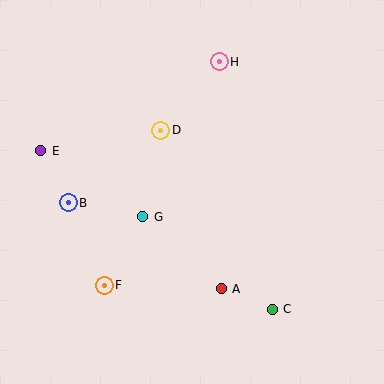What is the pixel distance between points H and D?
The distance between H and D is 90 pixels.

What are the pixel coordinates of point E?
Point E is at (41, 151).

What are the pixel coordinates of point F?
Point F is at (104, 285).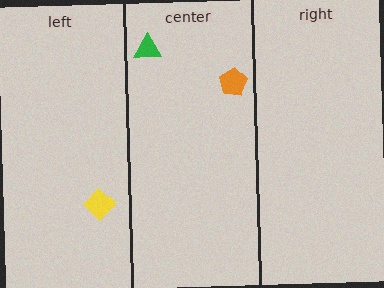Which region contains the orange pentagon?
The center region.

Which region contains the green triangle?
The center region.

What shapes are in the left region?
The yellow diamond.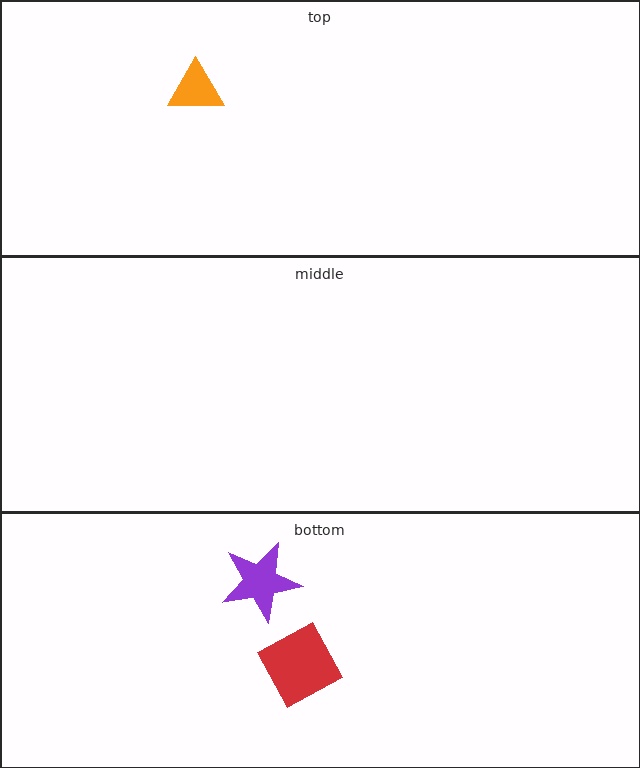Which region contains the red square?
The bottom region.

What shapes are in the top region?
The orange triangle.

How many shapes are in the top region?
1.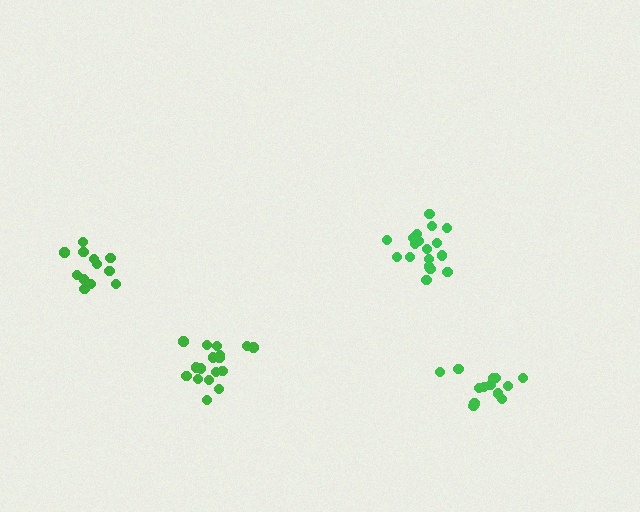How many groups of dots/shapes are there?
There are 4 groups.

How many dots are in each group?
Group 1: 13 dots, Group 2: 12 dots, Group 3: 18 dots, Group 4: 18 dots (61 total).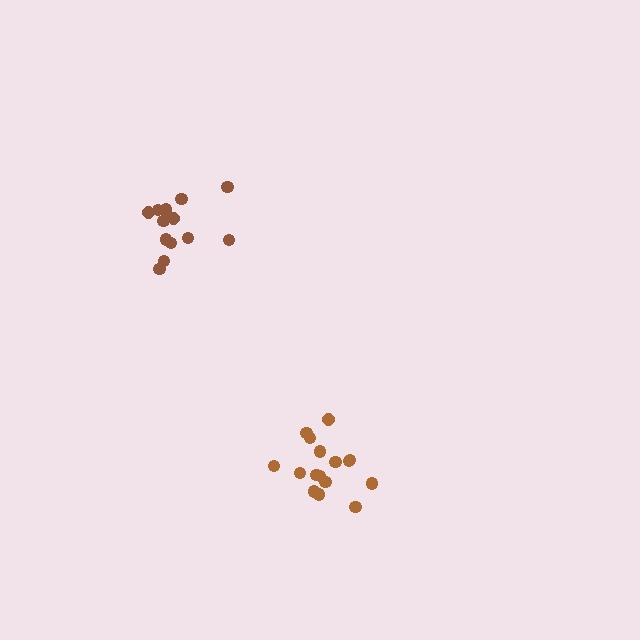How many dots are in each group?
Group 1: 13 dots, Group 2: 16 dots (29 total).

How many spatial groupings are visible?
There are 2 spatial groupings.